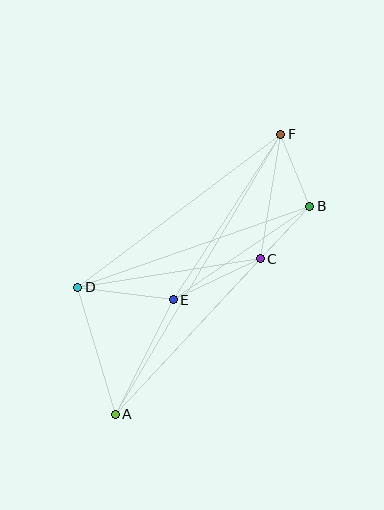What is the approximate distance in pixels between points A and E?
The distance between A and E is approximately 128 pixels.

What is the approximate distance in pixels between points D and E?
The distance between D and E is approximately 96 pixels.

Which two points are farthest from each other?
Points A and F are farthest from each other.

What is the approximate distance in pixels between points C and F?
The distance between C and F is approximately 126 pixels.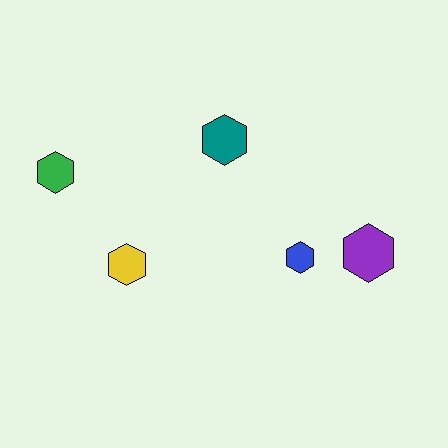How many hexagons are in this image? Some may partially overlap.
There are 5 hexagons.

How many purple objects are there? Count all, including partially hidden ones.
There is 1 purple object.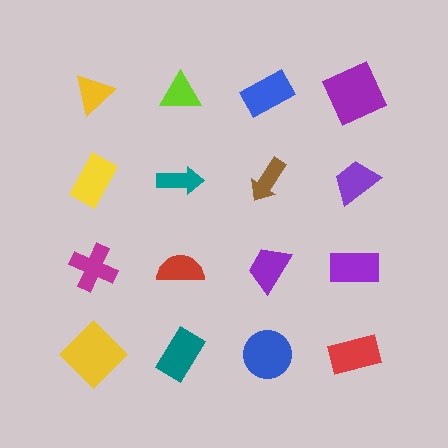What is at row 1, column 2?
A lime triangle.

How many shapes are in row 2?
4 shapes.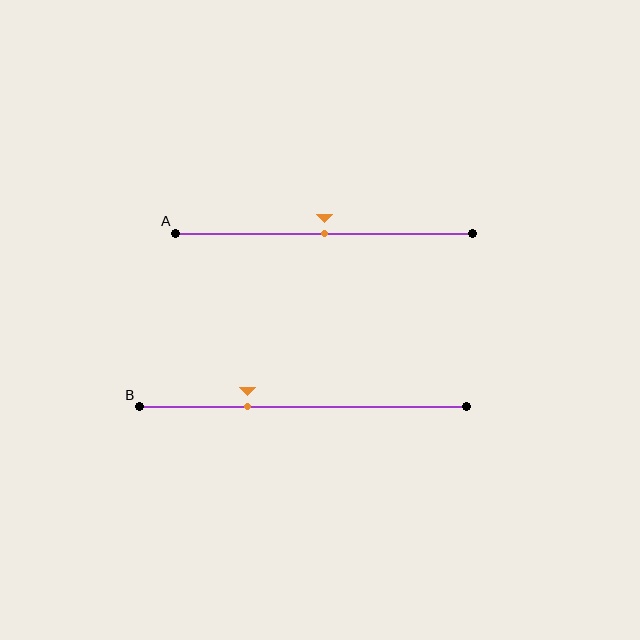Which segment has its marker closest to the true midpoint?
Segment A has its marker closest to the true midpoint.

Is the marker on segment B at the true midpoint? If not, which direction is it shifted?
No, the marker on segment B is shifted to the left by about 17% of the segment length.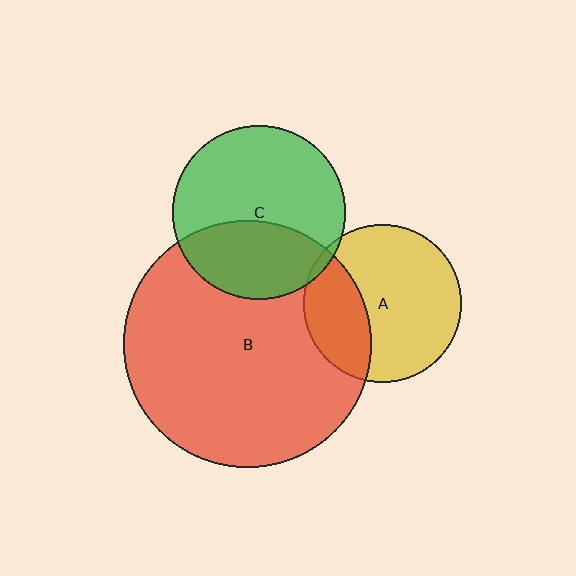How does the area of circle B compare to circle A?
Approximately 2.5 times.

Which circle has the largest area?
Circle B (red).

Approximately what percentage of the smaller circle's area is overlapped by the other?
Approximately 30%.